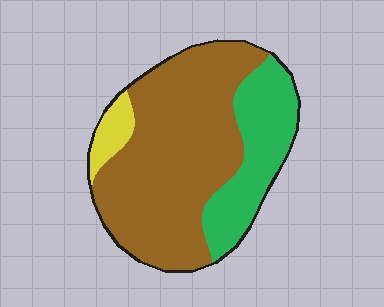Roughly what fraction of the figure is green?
Green takes up about one quarter (1/4) of the figure.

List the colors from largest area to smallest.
From largest to smallest: brown, green, yellow.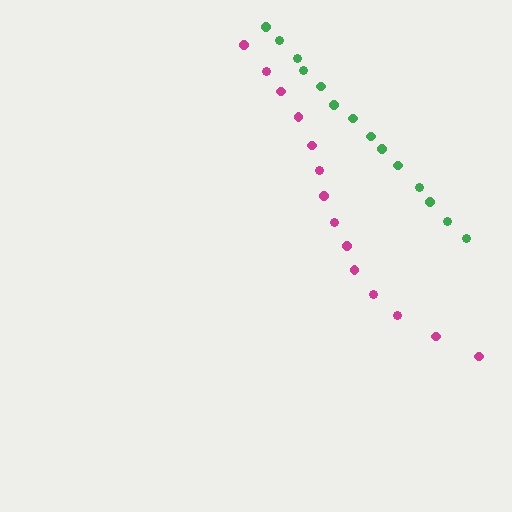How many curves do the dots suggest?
There are 2 distinct paths.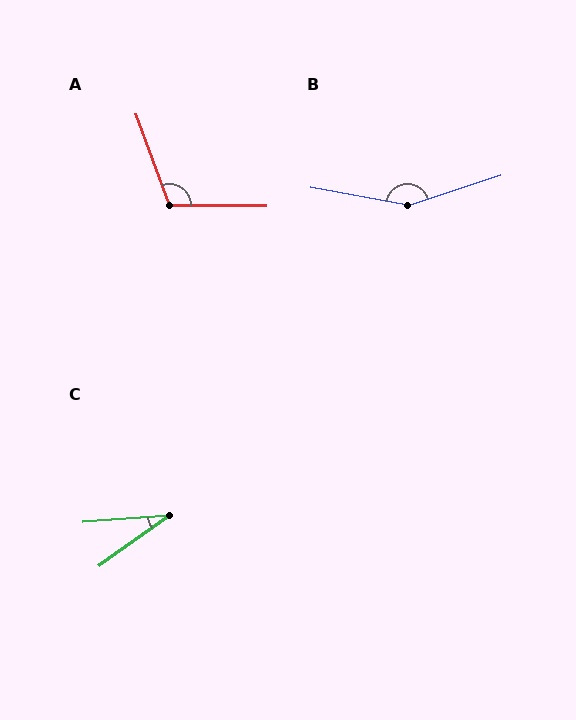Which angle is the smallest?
C, at approximately 31 degrees.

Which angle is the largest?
B, at approximately 151 degrees.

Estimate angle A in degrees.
Approximately 110 degrees.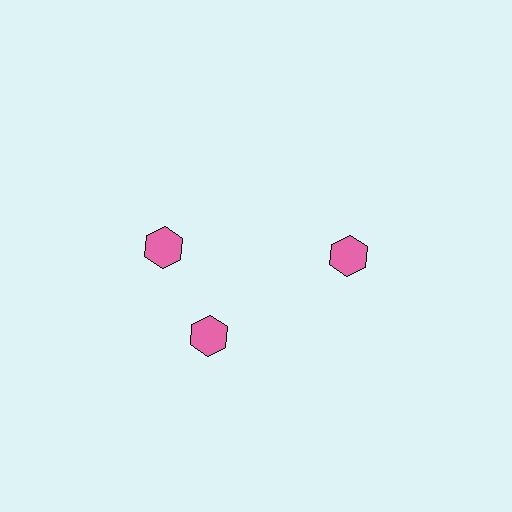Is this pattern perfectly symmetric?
No. The 3 pink hexagons are arranged in a ring, but one element near the 11 o'clock position is rotated out of alignment along the ring, breaking the 3-fold rotational symmetry.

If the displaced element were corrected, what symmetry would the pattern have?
It would have 3-fold rotational symmetry — the pattern would map onto itself every 120 degrees.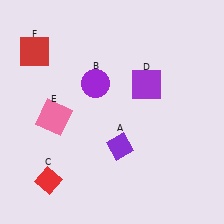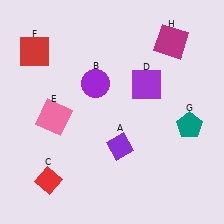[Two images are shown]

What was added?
A teal pentagon (G), a magenta square (H) were added in Image 2.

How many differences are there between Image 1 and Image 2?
There are 2 differences between the two images.